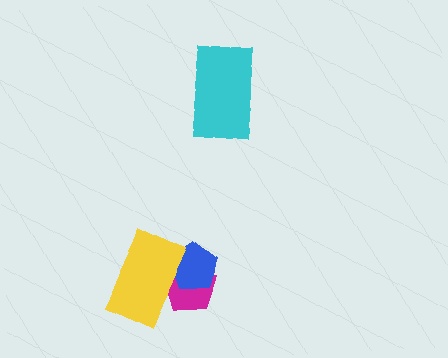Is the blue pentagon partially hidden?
Yes, it is partially covered by another shape.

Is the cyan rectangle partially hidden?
No, no other shape covers it.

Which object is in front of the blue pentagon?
The yellow rectangle is in front of the blue pentagon.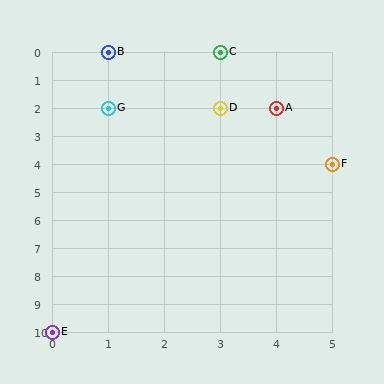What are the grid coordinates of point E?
Point E is at grid coordinates (0, 10).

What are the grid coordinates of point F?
Point F is at grid coordinates (5, 4).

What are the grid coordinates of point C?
Point C is at grid coordinates (3, 0).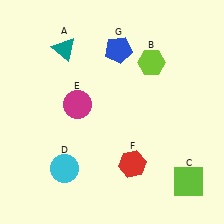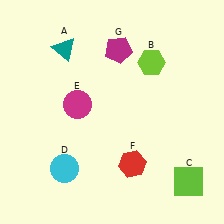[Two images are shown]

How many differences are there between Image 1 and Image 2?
There is 1 difference between the two images.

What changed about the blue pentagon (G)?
In Image 1, G is blue. In Image 2, it changed to magenta.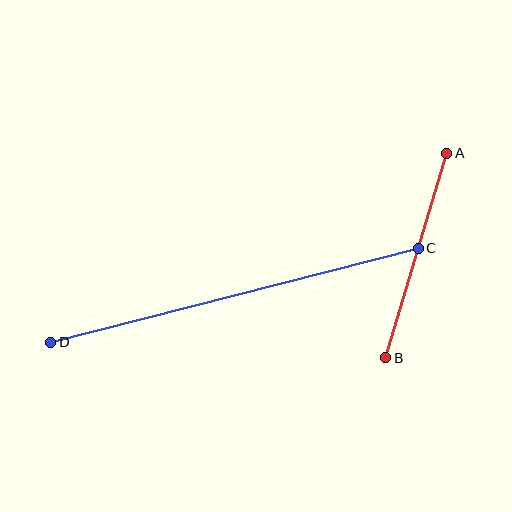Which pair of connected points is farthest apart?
Points C and D are farthest apart.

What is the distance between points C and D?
The distance is approximately 379 pixels.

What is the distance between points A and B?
The distance is approximately 213 pixels.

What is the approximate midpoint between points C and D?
The midpoint is at approximately (234, 295) pixels.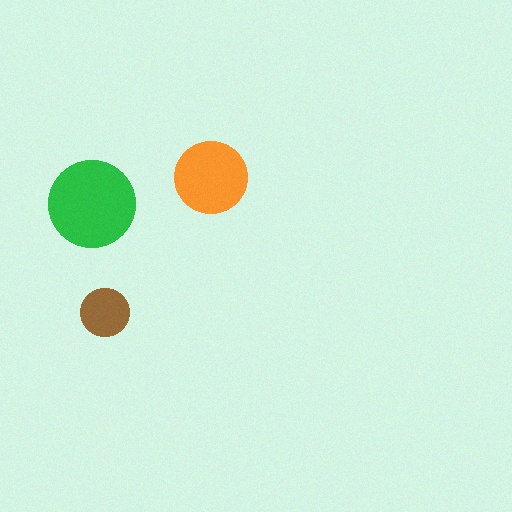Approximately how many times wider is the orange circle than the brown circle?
About 1.5 times wider.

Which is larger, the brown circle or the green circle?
The green one.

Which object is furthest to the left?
The green circle is leftmost.